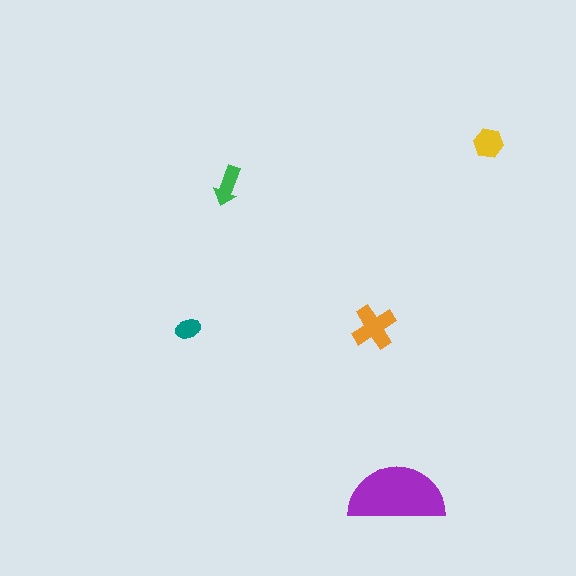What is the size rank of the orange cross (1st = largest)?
2nd.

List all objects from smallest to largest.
The teal ellipse, the green arrow, the yellow hexagon, the orange cross, the purple semicircle.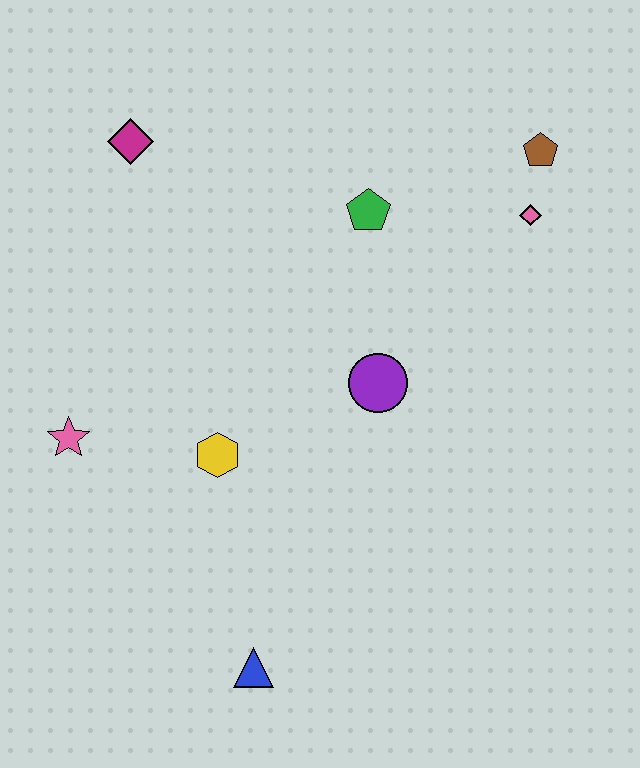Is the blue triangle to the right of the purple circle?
No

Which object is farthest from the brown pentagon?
The blue triangle is farthest from the brown pentagon.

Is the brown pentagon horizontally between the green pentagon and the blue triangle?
No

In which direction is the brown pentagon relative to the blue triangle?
The brown pentagon is above the blue triangle.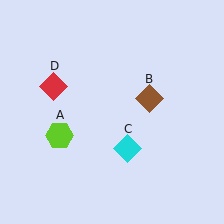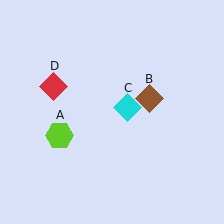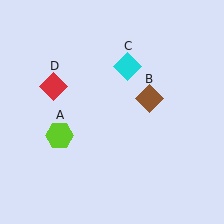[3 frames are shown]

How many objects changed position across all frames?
1 object changed position: cyan diamond (object C).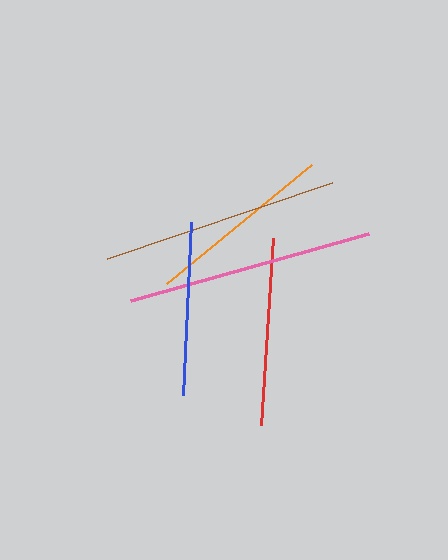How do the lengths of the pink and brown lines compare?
The pink and brown lines are approximately the same length.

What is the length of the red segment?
The red segment is approximately 188 pixels long.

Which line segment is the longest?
The pink line is the longest at approximately 248 pixels.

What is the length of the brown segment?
The brown segment is approximately 238 pixels long.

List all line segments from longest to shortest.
From longest to shortest: pink, brown, red, orange, blue.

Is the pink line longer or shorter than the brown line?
The pink line is longer than the brown line.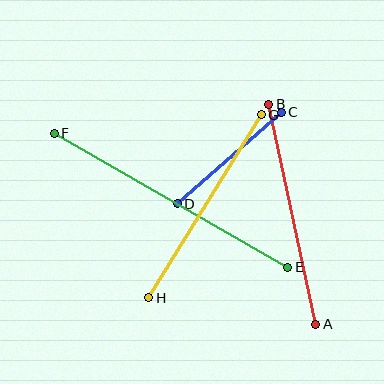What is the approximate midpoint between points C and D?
The midpoint is at approximately (229, 158) pixels.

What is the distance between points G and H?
The distance is approximately 215 pixels.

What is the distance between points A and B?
The distance is approximately 225 pixels.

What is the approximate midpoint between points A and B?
The midpoint is at approximately (292, 214) pixels.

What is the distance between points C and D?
The distance is approximately 138 pixels.